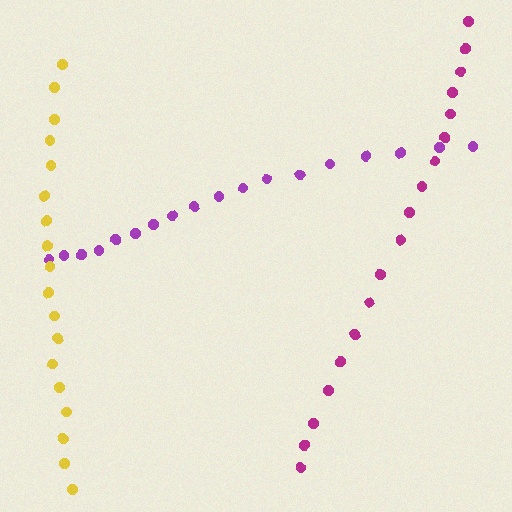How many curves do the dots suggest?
There are 3 distinct paths.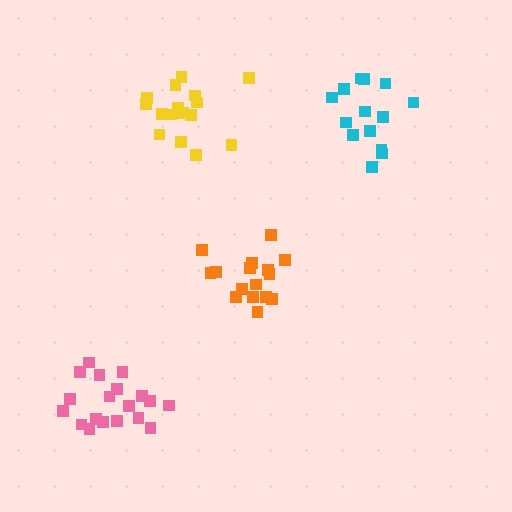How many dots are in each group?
Group 1: 17 dots, Group 2: 19 dots, Group 3: 14 dots, Group 4: 16 dots (66 total).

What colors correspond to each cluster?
The clusters are colored: yellow, pink, cyan, orange.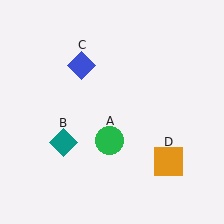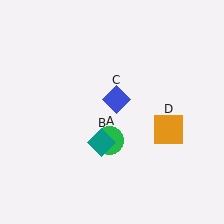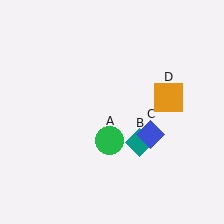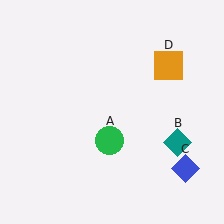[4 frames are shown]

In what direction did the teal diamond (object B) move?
The teal diamond (object B) moved right.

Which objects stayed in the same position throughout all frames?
Green circle (object A) remained stationary.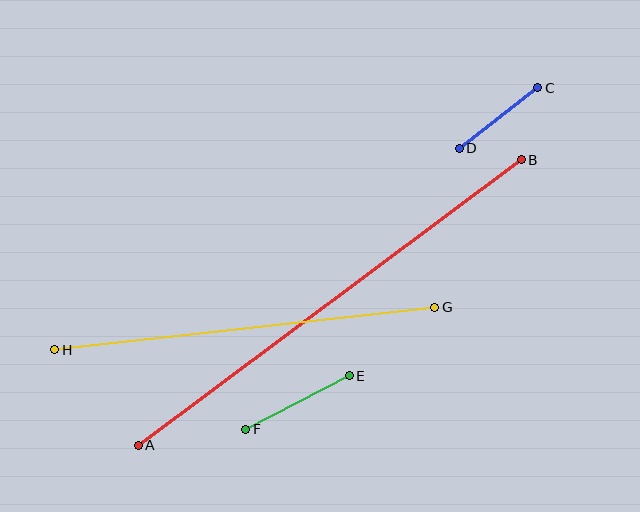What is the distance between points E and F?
The distance is approximately 117 pixels.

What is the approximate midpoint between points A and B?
The midpoint is at approximately (330, 302) pixels.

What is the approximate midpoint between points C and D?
The midpoint is at approximately (498, 118) pixels.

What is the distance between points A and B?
The distance is approximately 478 pixels.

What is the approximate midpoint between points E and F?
The midpoint is at approximately (298, 403) pixels.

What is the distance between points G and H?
The distance is approximately 382 pixels.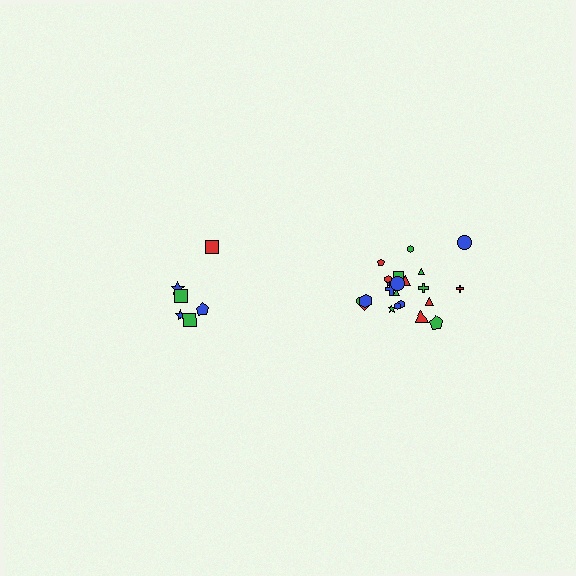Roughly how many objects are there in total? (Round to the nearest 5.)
Roughly 30 objects in total.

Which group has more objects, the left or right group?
The right group.